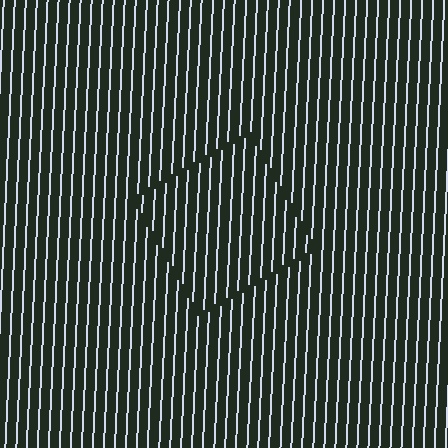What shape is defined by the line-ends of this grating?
An illusory square. The interior of the shape contains the same grating, shifted by half a period — the contour is defined by the phase discontinuity where line-ends from the inner and outer gratings abut.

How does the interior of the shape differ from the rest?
The interior of the shape contains the same grating, shifted by half a period — the contour is defined by the phase discontinuity where line-ends from the inner and outer gratings abut.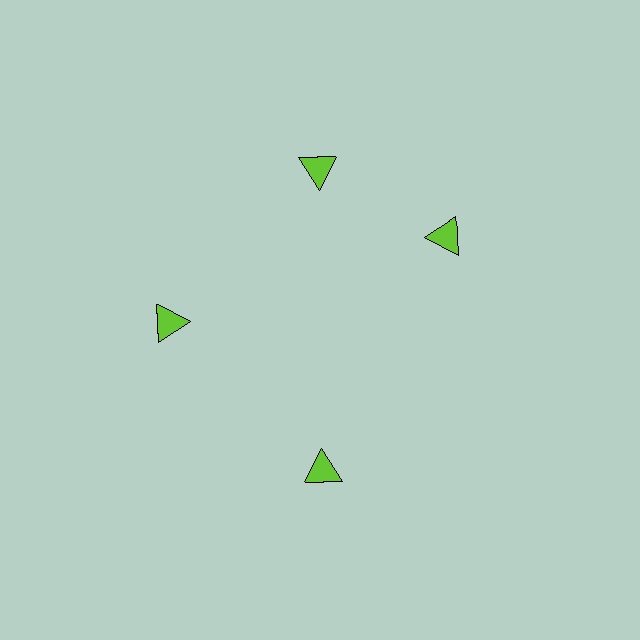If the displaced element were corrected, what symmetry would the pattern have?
It would have 4-fold rotational symmetry — the pattern would map onto itself every 90 degrees.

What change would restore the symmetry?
The symmetry would be restored by rotating it back into even spacing with its neighbors so that all 4 triangles sit at equal angles and equal distance from the center.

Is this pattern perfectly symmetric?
No. The 4 lime triangles are arranged in a ring, but one element near the 3 o'clock position is rotated out of alignment along the ring, breaking the 4-fold rotational symmetry.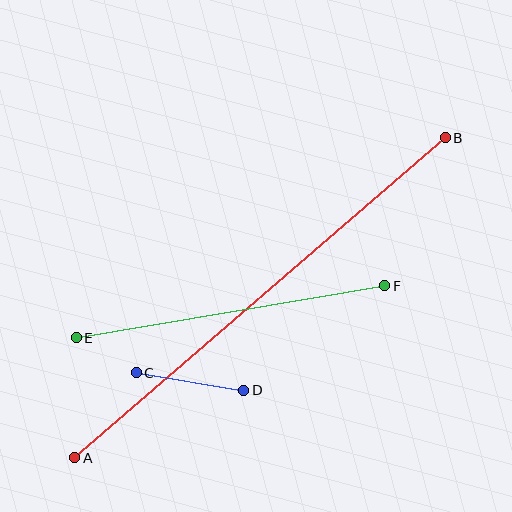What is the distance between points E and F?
The distance is approximately 313 pixels.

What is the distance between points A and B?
The distance is approximately 490 pixels.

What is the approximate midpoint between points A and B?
The midpoint is at approximately (260, 298) pixels.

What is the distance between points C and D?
The distance is approximately 109 pixels.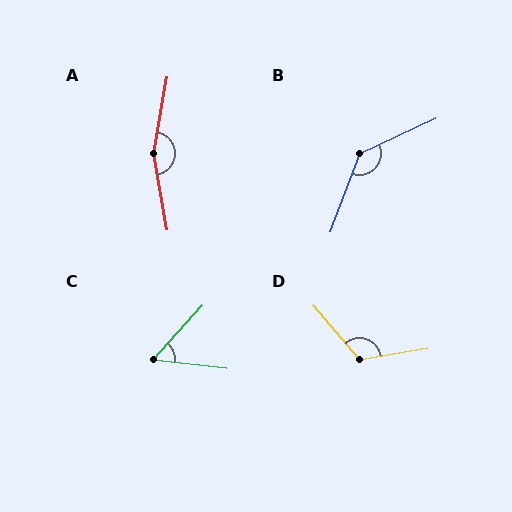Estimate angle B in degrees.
Approximately 135 degrees.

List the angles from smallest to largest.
C (54°), D (121°), B (135°), A (160°).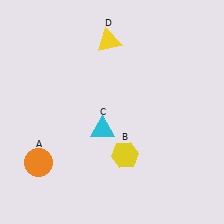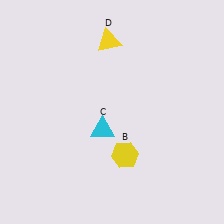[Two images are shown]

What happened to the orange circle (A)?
The orange circle (A) was removed in Image 2. It was in the bottom-left area of Image 1.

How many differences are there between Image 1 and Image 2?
There is 1 difference between the two images.